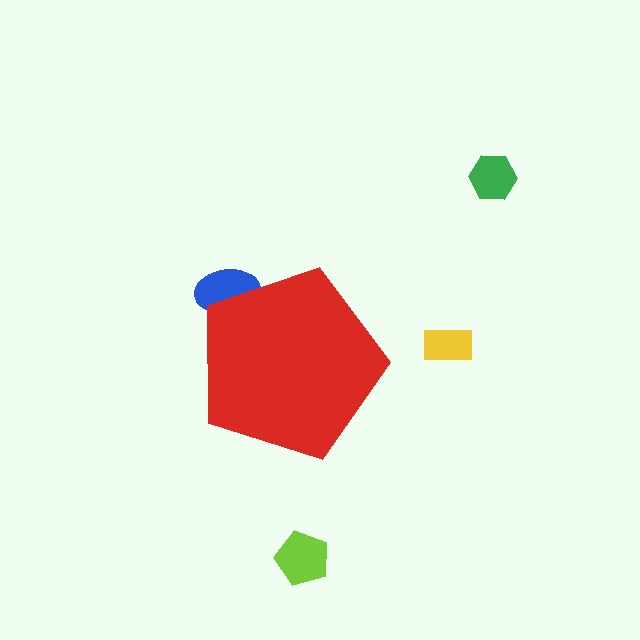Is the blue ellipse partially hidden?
Yes, the blue ellipse is partially hidden behind the red pentagon.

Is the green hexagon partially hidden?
No, the green hexagon is fully visible.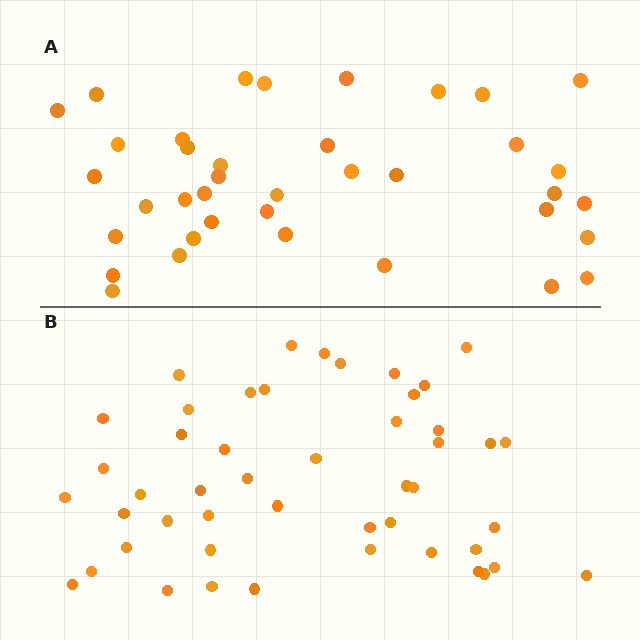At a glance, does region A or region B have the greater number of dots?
Region B (the bottom region) has more dots.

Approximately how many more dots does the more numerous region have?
Region B has roughly 10 or so more dots than region A.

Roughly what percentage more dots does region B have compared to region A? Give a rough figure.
About 25% more.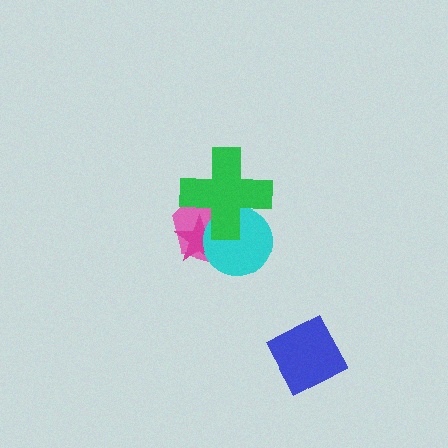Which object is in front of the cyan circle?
The green cross is in front of the cyan circle.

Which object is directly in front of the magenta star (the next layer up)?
The cyan circle is directly in front of the magenta star.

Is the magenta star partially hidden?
Yes, it is partially covered by another shape.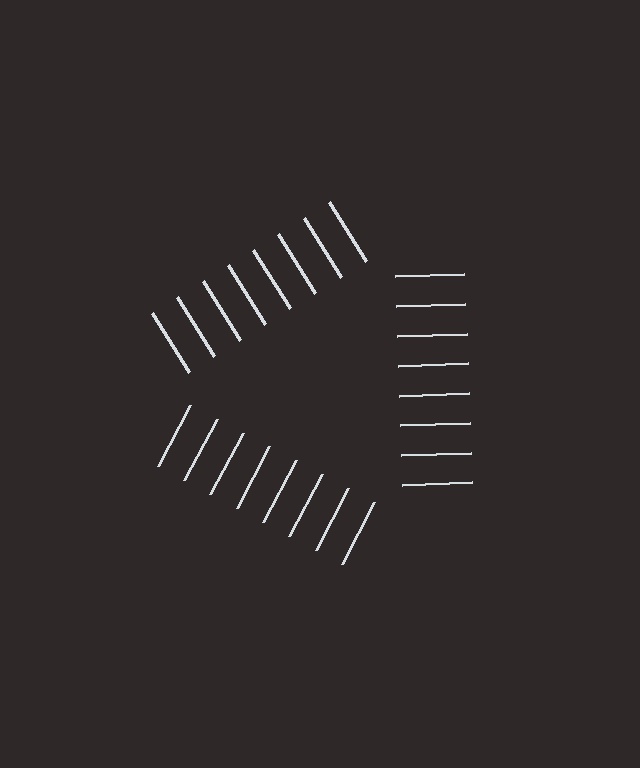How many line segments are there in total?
24 — 8 along each of the 3 edges.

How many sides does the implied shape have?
3 sides — the line-ends trace a triangle.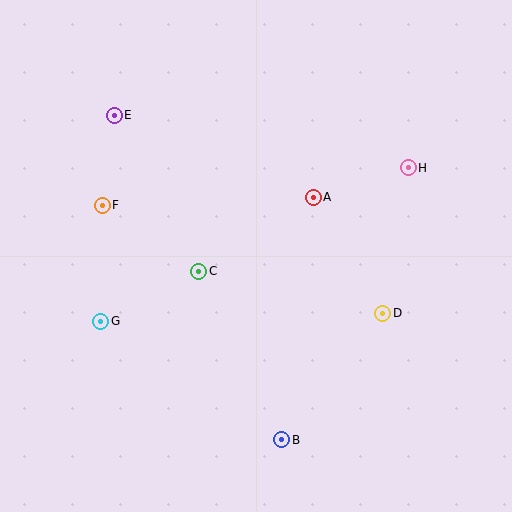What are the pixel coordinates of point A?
Point A is at (313, 197).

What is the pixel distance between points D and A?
The distance between D and A is 136 pixels.